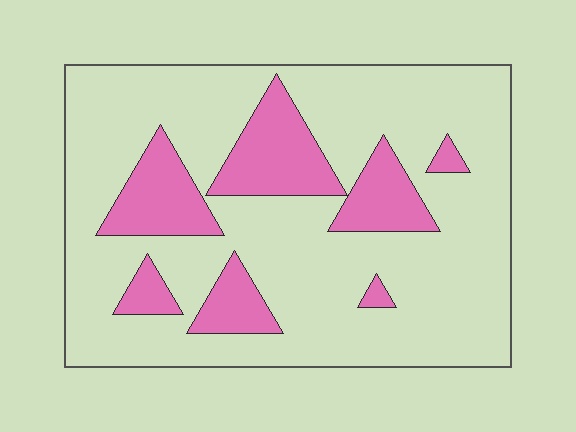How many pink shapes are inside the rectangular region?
7.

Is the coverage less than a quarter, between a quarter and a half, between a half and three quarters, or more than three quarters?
Less than a quarter.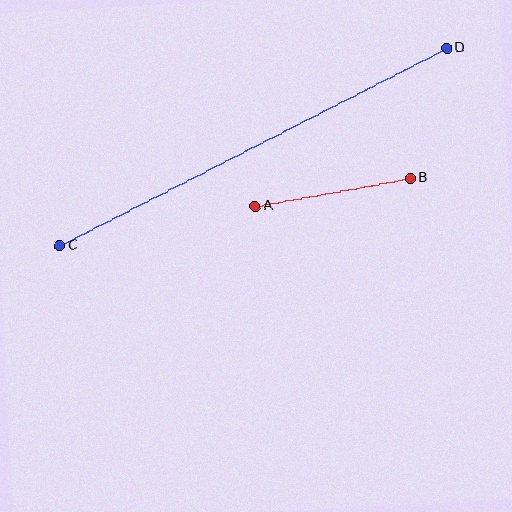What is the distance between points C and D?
The distance is approximately 435 pixels.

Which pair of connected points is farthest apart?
Points C and D are farthest apart.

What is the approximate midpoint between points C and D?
The midpoint is at approximately (253, 147) pixels.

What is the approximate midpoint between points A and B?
The midpoint is at approximately (333, 192) pixels.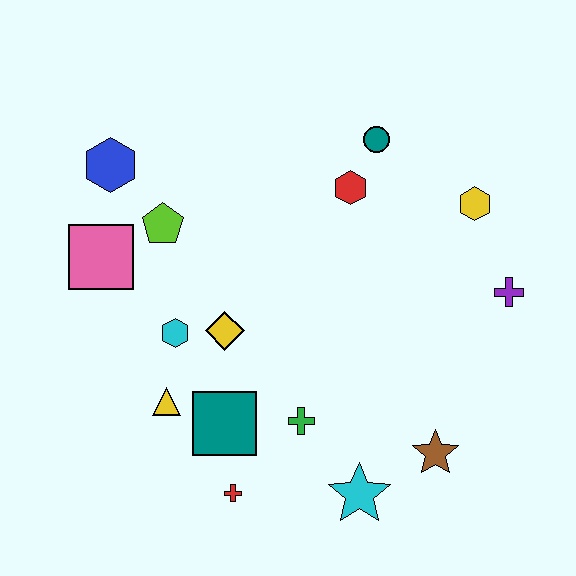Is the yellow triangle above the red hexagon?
No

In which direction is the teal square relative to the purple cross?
The teal square is to the left of the purple cross.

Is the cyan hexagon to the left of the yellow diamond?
Yes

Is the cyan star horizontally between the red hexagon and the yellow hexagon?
Yes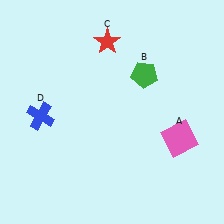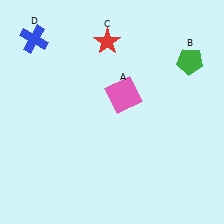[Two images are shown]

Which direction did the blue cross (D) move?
The blue cross (D) moved up.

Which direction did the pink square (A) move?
The pink square (A) moved left.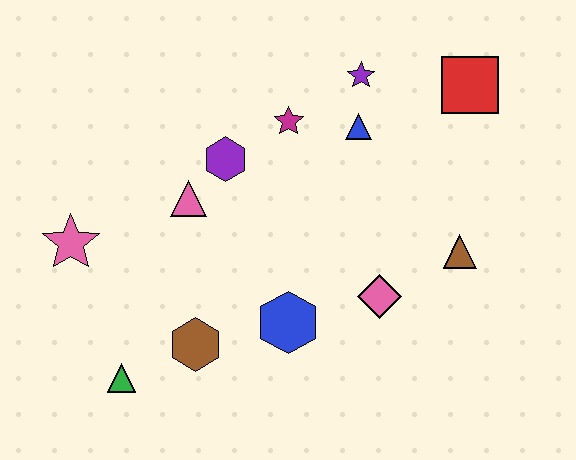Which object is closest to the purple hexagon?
The pink triangle is closest to the purple hexagon.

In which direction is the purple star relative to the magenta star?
The purple star is to the right of the magenta star.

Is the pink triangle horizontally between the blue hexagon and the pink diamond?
No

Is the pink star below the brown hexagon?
No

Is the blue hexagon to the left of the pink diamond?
Yes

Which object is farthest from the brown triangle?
The pink star is farthest from the brown triangle.